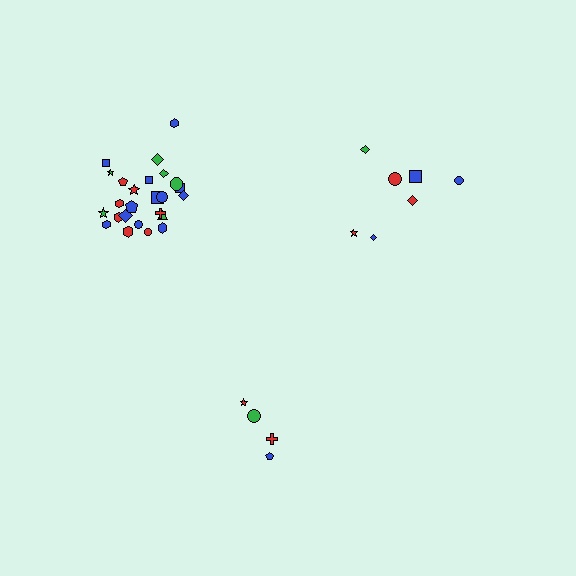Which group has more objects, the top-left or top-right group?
The top-left group.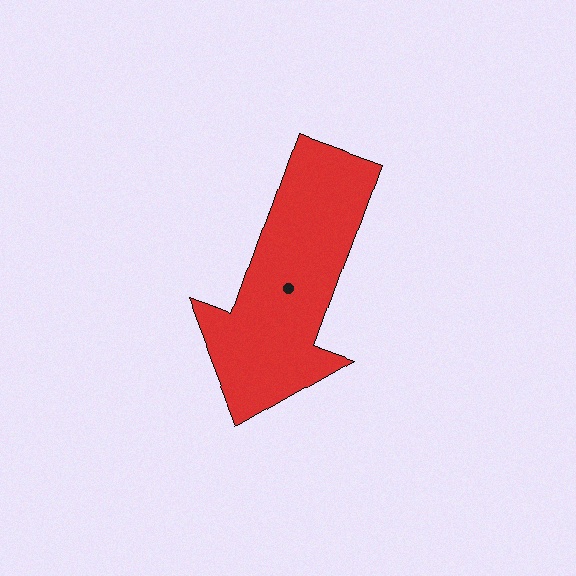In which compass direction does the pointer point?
South.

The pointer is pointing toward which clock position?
Roughly 7 o'clock.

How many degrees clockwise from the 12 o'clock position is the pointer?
Approximately 200 degrees.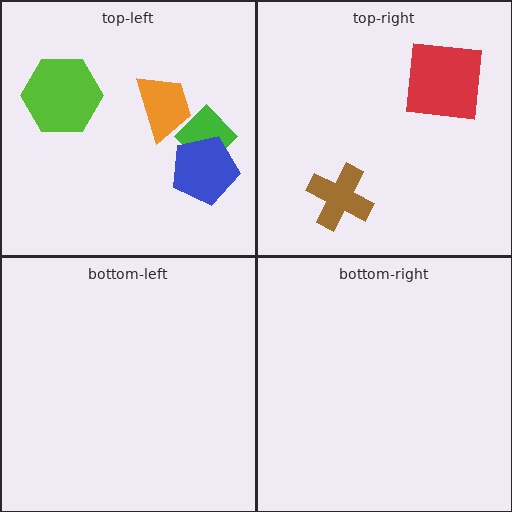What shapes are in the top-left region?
The orange trapezoid, the lime hexagon, the green diamond, the blue pentagon.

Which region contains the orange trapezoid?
The top-left region.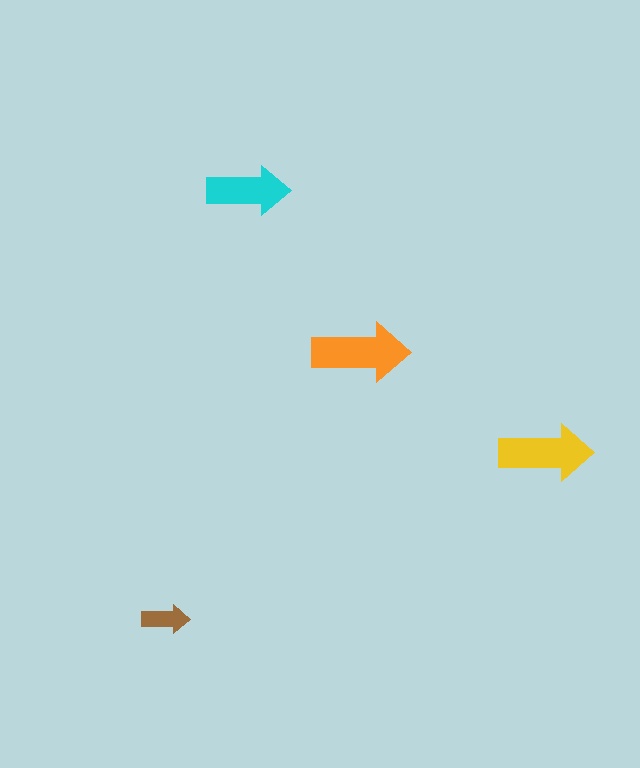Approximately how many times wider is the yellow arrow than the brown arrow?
About 2 times wider.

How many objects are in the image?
There are 4 objects in the image.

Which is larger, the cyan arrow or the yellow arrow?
The yellow one.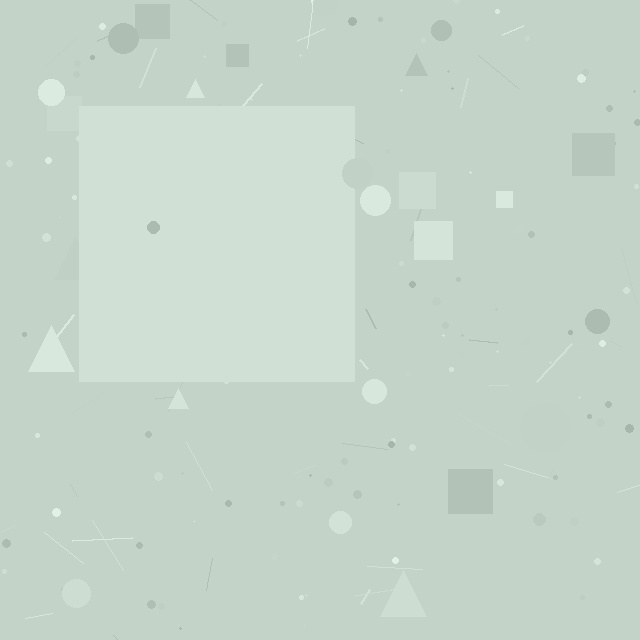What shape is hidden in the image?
A square is hidden in the image.